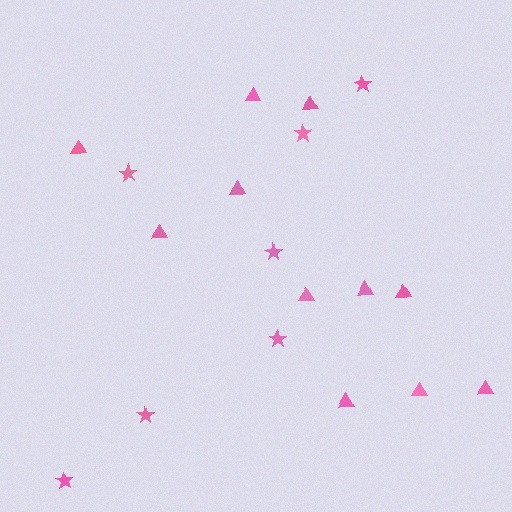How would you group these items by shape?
There are 2 groups: one group of stars (7) and one group of triangles (11).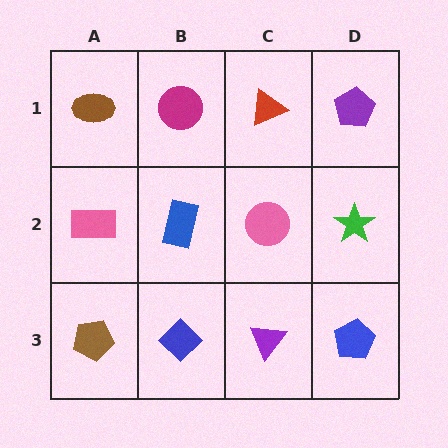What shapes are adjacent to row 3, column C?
A pink circle (row 2, column C), a blue diamond (row 3, column B), a blue pentagon (row 3, column D).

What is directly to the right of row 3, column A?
A blue diamond.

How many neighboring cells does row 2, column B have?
4.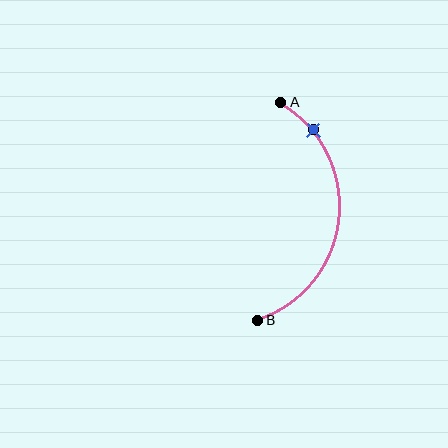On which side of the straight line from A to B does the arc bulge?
The arc bulges to the right of the straight line connecting A and B.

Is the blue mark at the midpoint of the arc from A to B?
No. The blue mark lies on the arc but is closer to endpoint A. The arc midpoint would be at the point on the curve equidistant along the arc from both A and B.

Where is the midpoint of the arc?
The arc midpoint is the point on the curve farthest from the straight line joining A and B. It sits to the right of that line.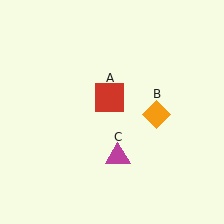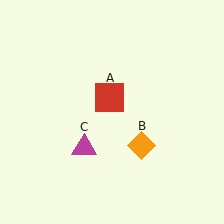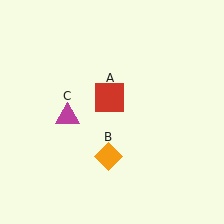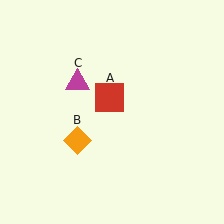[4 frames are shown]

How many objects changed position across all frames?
2 objects changed position: orange diamond (object B), magenta triangle (object C).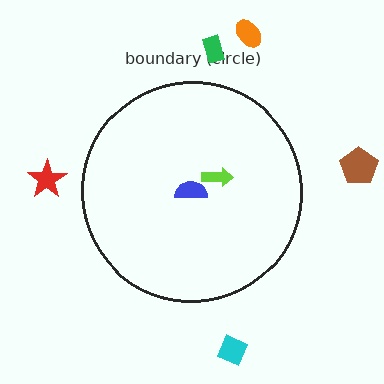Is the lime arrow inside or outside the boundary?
Inside.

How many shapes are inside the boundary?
2 inside, 5 outside.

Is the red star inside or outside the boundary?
Outside.